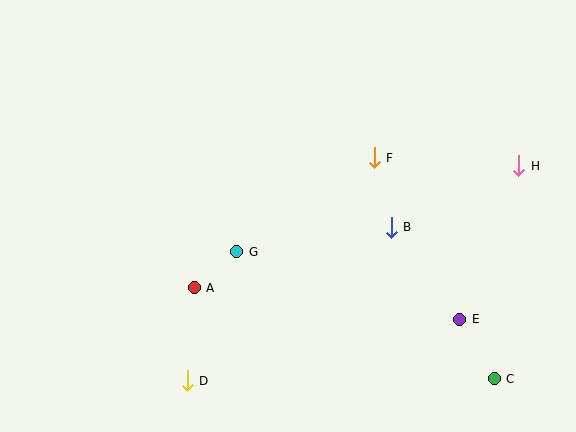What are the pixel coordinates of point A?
Point A is at (194, 288).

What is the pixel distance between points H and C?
The distance between H and C is 215 pixels.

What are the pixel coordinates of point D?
Point D is at (187, 381).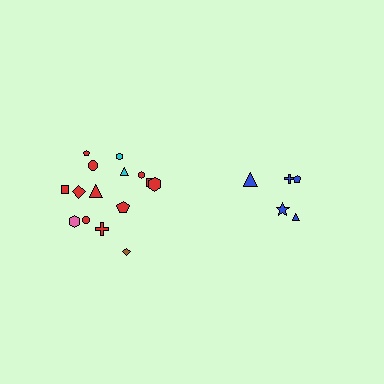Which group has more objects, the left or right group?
The left group.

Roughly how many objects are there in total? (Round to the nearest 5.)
Roughly 20 objects in total.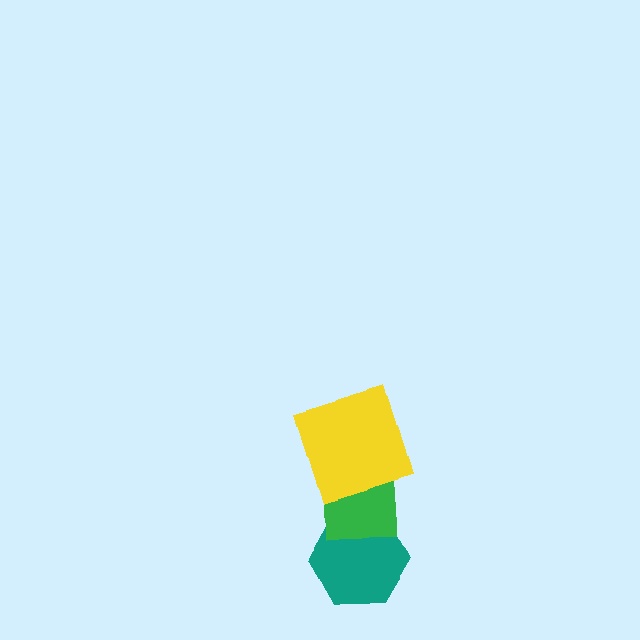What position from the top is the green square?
The green square is 2nd from the top.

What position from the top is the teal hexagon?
The teal hexagon is 3rd from the top.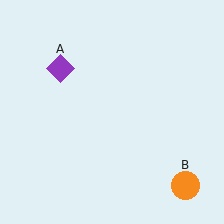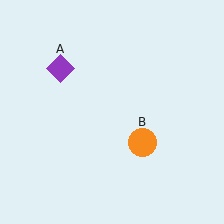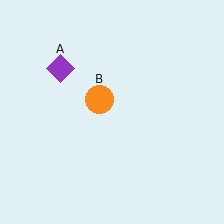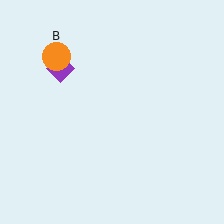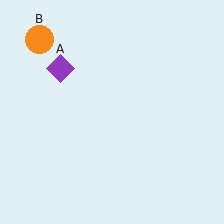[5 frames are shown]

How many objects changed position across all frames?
1 object changed position: orange circle (object B).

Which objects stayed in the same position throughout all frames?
Purple diamond (object A) remained stationary.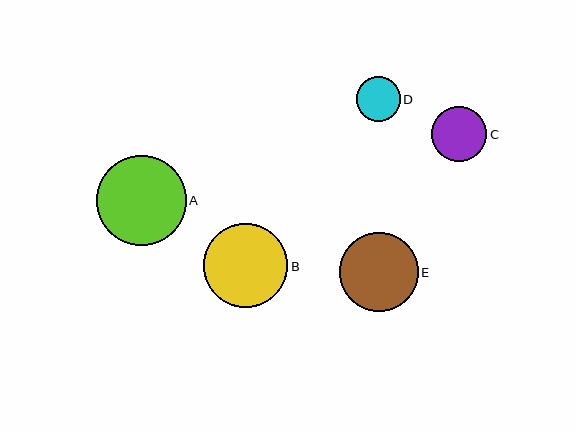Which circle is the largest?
Circle A is the largest with a size of approximately 90 pixels.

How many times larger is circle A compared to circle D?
Circle A is approximately 2.0 times the size of circle D.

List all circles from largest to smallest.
From largest to smallest: A, B, E, C, D.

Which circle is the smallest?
Circle D is the smallest with a size of approximately 44 pixels.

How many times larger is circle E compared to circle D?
Circle E is approximately 1.8 times the size of circle D.